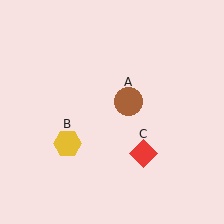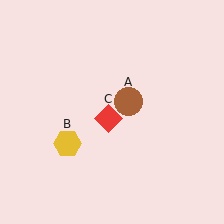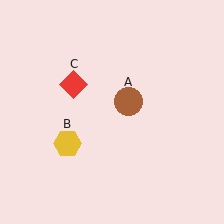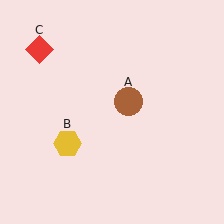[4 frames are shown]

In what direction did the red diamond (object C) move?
The red diamond (object C) moved up and to the left.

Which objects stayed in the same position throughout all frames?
Brown circle (object A) and yellow hexagon (object B) remained stationary.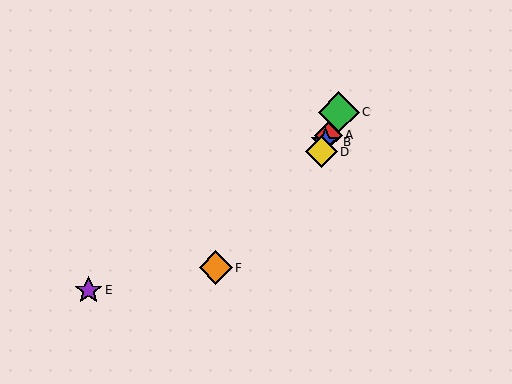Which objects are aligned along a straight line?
Objects A, B, C, D are aligned along a straight line.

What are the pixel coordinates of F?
Object F is at (216, 268).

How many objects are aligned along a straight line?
4 objects (A, B, C, D) are aligned along a straight line.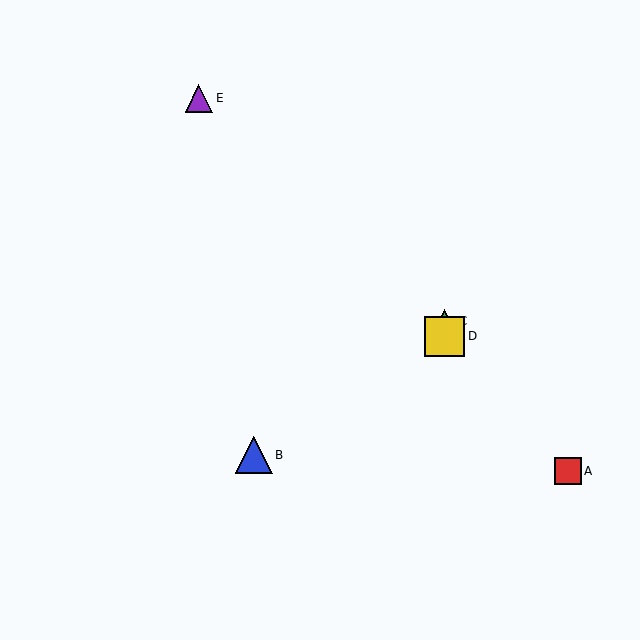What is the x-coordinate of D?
Object D is at x≈445.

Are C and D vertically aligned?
Yes, both are at x≈445.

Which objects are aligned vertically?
Objects C, D are aligned vertically.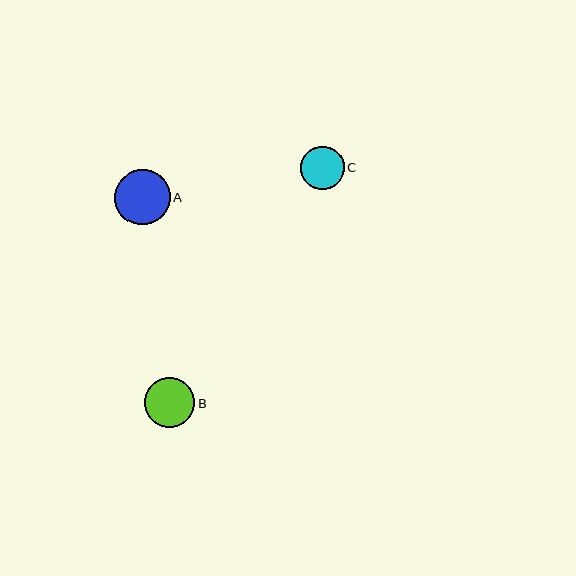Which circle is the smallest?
Circle C is the smallest with a size of approximately 44 pixels.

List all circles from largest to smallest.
From largest to smallest: A, B, C.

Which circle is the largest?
Circle A is the largest with a size of approximately 56 pixels.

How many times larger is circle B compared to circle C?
Circle B is approximately 1.1 times the size of circle C.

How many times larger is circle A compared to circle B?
Circle A is approximately 1.1 times the size of circle B.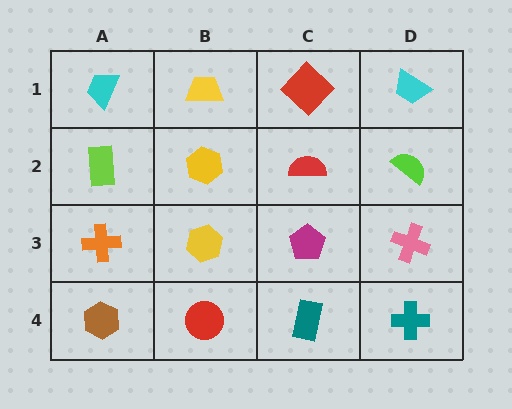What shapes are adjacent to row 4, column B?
A yellow hexagon (row 3, column B), a brown hexagon (row 4, column A), a teal rectangle (row 4, column C).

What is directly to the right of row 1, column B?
A red diamond.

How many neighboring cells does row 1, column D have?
2.